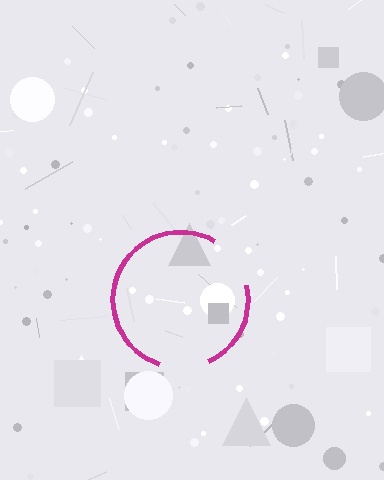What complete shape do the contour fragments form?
The contour fragments form a circle.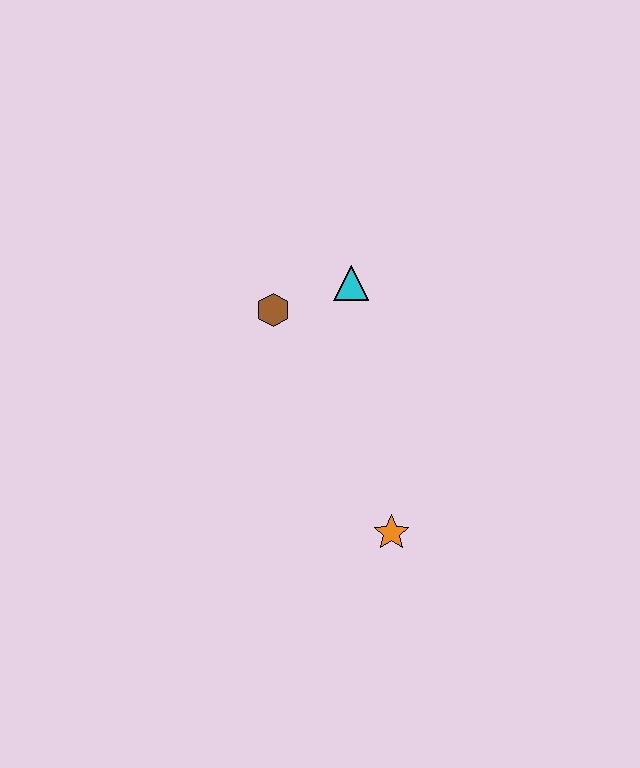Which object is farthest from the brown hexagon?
The orange star is farthest from the brown hexagon.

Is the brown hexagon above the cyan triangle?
No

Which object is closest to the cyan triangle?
The brown hexagon is closest to the cyan triangle.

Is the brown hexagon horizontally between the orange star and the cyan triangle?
No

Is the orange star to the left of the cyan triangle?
No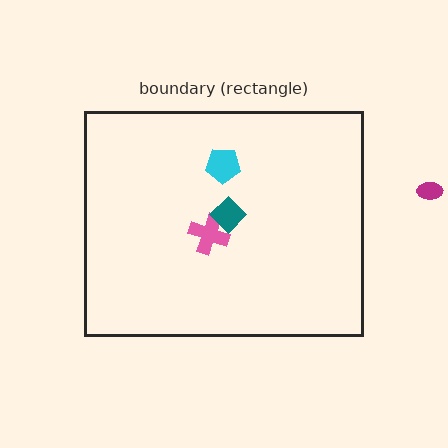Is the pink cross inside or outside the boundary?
Inside.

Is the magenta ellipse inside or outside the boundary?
Outside.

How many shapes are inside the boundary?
3 inside, 1 outside.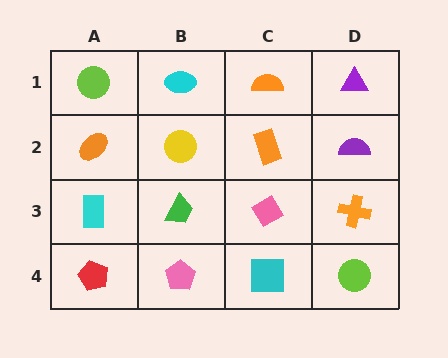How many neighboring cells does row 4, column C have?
3.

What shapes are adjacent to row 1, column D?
A purple semicircle (row 2, column D), an orange semicircle (row 1, column C).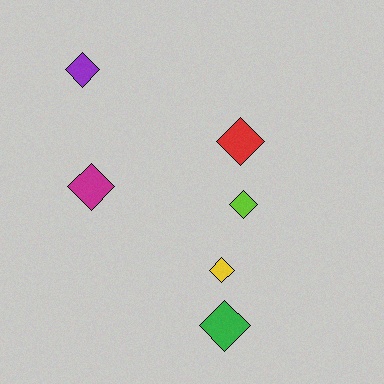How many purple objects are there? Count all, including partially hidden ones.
There is 1 purple object.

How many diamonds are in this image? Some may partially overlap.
There are 6 diamonds.